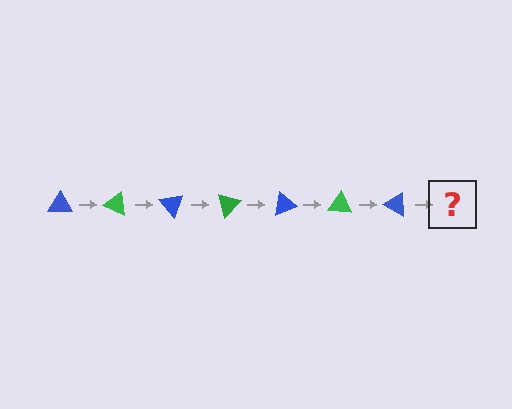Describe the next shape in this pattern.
It should be a green triangle, rotated 175 degrees from the start.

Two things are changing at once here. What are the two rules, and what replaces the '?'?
The two rules are that it rotates 25 degrees each step and the color cycles through blue and green. The '?' should be a green triangle, rotated 175 degrees from the start.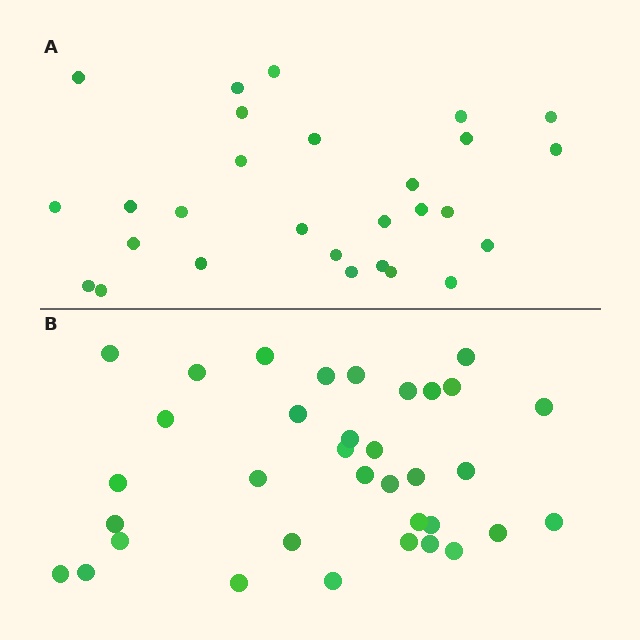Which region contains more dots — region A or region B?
Region B (the bottom region) has more dots.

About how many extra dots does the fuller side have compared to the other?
Region B has roughly 8 or so more dots than region A.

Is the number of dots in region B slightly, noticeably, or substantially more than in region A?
Region B has noticeably more, but not dramatically so. The ratio is roughly 1.2 to 1.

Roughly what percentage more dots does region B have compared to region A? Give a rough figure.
About 25% more.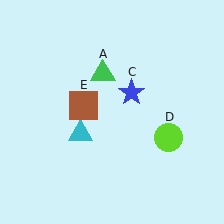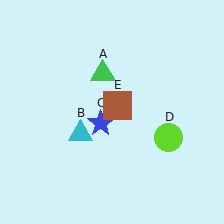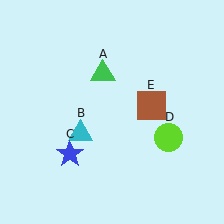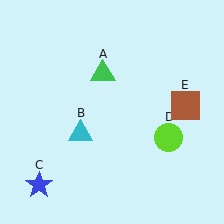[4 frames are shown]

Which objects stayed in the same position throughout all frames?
Green triangle (object A) and cyan triangle (object B) and lime circle (object D) remained stationary.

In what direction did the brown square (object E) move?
The brown square (object E) moved right.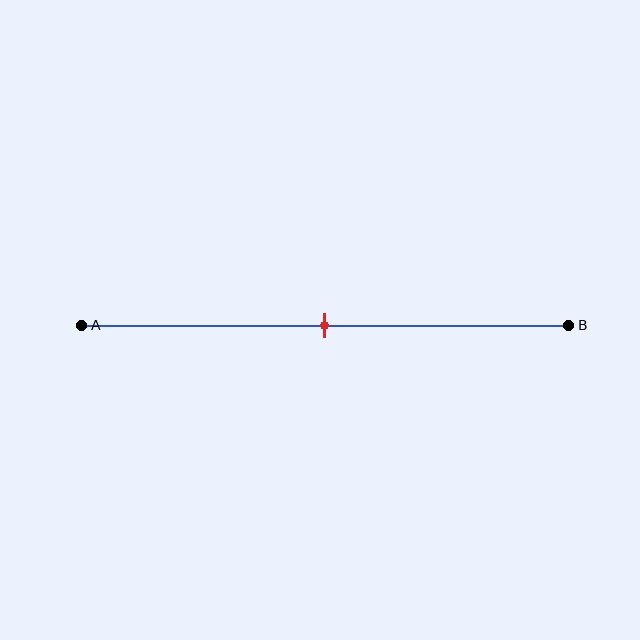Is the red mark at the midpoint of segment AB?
Yes, the mark is approximately at the midpoint.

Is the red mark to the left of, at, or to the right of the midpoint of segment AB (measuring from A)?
The red mark is approximately at the midpoint of segment AB.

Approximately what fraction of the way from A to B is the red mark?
The red mark is approximately 50% of the way from A to B.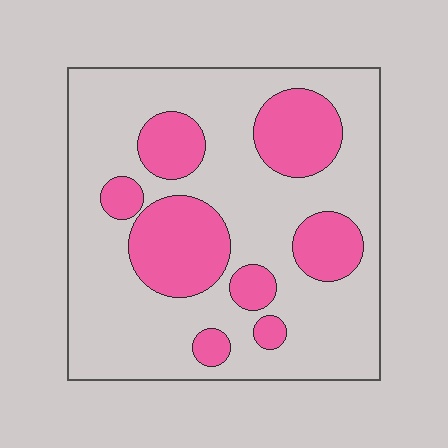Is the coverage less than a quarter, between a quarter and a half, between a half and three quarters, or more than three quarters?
Between a quarter and a half.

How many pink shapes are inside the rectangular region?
8.